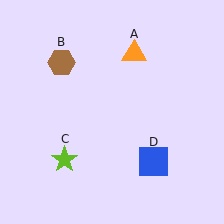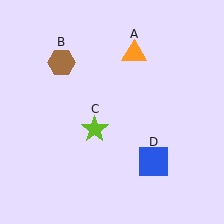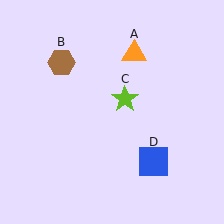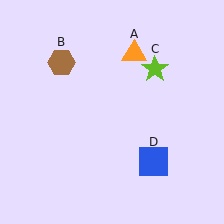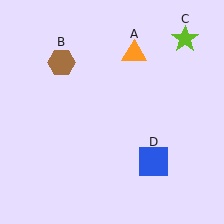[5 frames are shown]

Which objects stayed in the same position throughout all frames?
Orange triangle (object A) and brown hexagon (object B) and blue square (object D) remained stationary.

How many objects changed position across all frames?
1 object changed position: lime star (object C).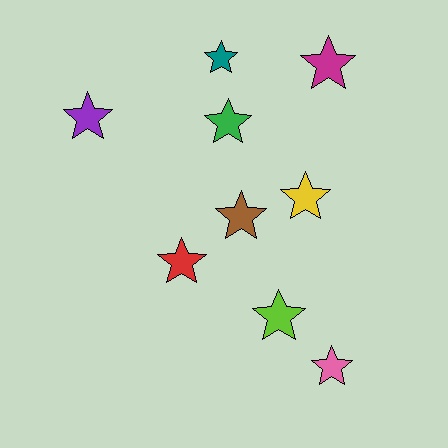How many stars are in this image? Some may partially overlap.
There are 9 stars.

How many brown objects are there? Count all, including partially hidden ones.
There is 1 brown object.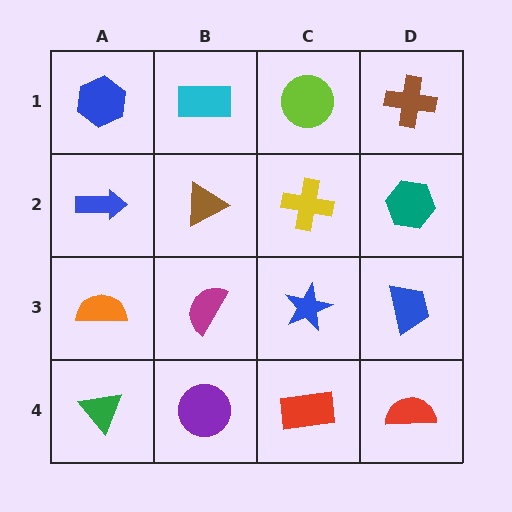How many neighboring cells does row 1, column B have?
3.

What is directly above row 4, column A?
An orange semicircle.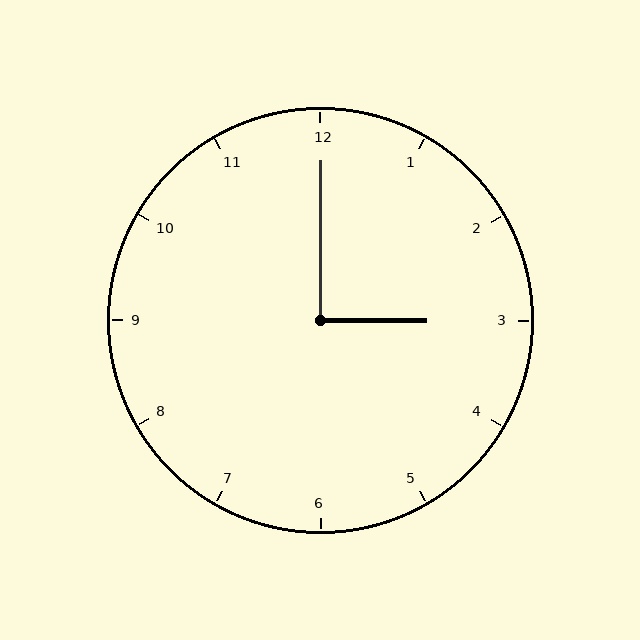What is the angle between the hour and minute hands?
Approximately 90 degrees.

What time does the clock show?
3:00.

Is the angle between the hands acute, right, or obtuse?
It is right.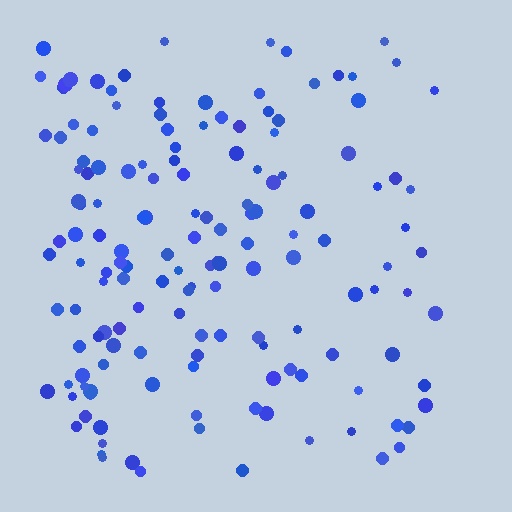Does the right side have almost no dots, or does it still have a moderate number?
Still a moderate number, just noticeably fewer than the left.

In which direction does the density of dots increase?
From right to left, with the left side densest.